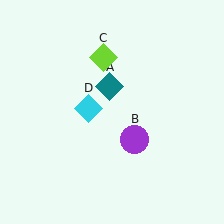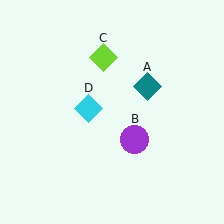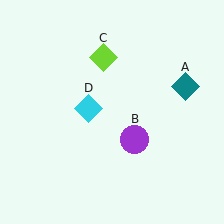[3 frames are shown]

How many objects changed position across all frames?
1 object changed position: teal diamond (object A).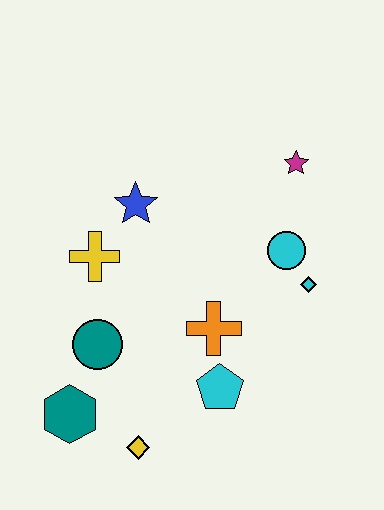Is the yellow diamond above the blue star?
No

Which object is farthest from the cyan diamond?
The teal hexagon is farthest from the cyan diamond.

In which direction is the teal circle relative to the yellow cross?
The teal circle is below the yellow cross.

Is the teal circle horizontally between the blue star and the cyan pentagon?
No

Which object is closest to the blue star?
The yellow cross is closest to the blue star.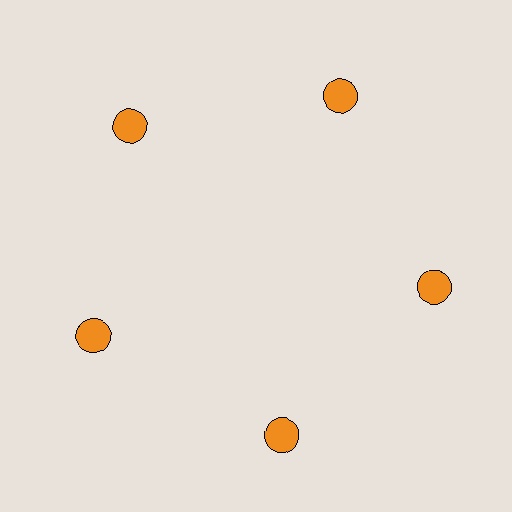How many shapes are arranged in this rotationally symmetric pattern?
There are 5 shapes, arranged in 5 groups of 1.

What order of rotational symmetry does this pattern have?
This pattern has 5-fold rotational symmetry.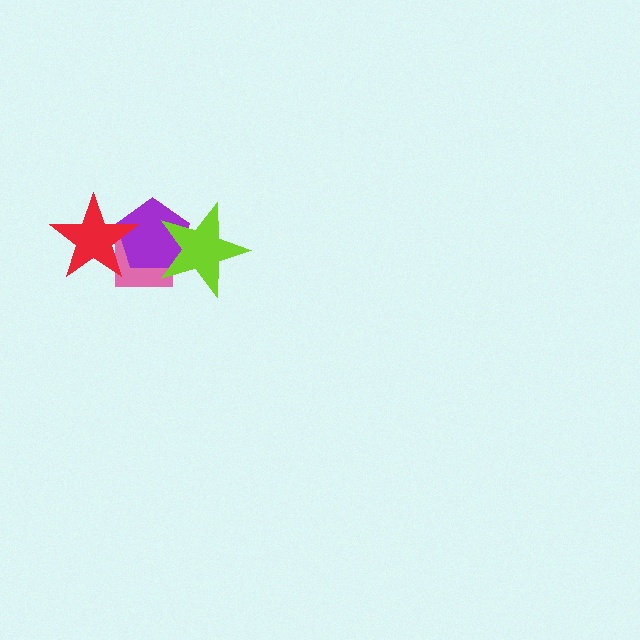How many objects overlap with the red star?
2 objects overlap with the red star.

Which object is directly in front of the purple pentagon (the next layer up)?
The lime star is directly in front of the purple pentagon.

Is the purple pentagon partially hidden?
Yes, it is partially covered by another shape.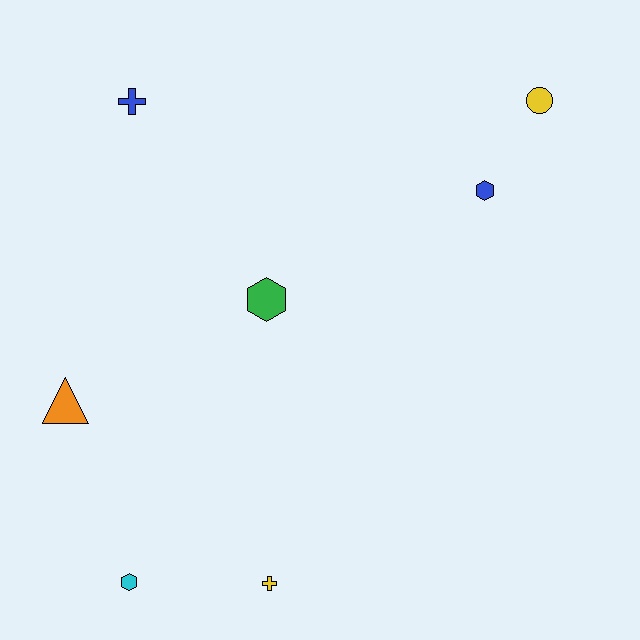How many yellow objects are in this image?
There are 2 yellow objects.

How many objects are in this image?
There are 7 objects.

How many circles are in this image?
There is 1 circle.